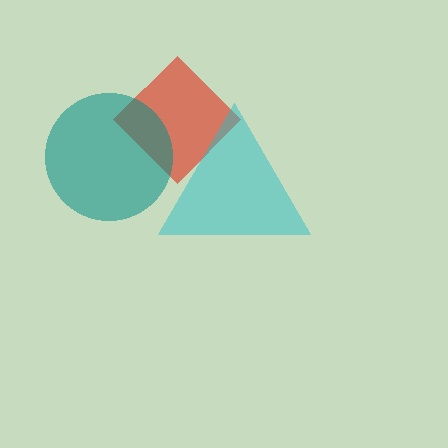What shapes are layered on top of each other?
The layered shapes are: a red diamond, a teal circle, a cyan triangle.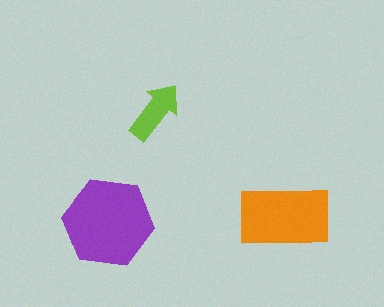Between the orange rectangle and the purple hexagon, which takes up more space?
The purple hexagon.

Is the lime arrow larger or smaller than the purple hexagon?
Smaller.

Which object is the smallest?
The lime arrow.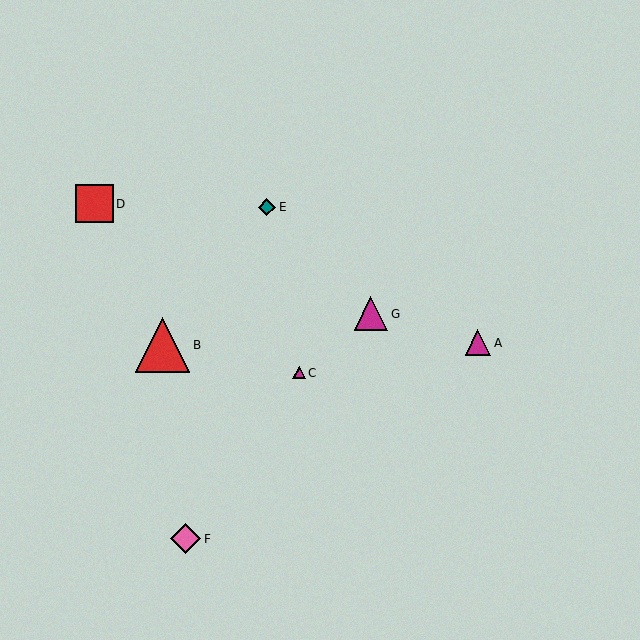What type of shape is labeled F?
Shape F is a pink diamond.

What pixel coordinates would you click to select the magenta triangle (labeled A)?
Click at (478, 343) to select the magenta triangle A.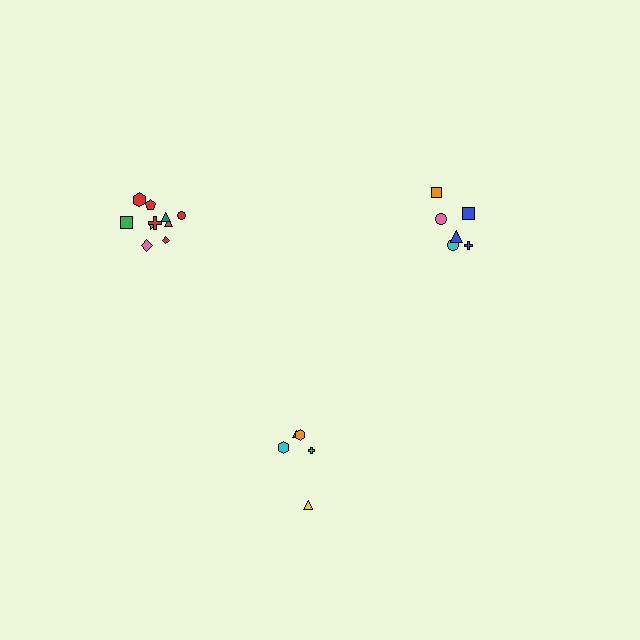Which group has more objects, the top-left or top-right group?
The top-left group.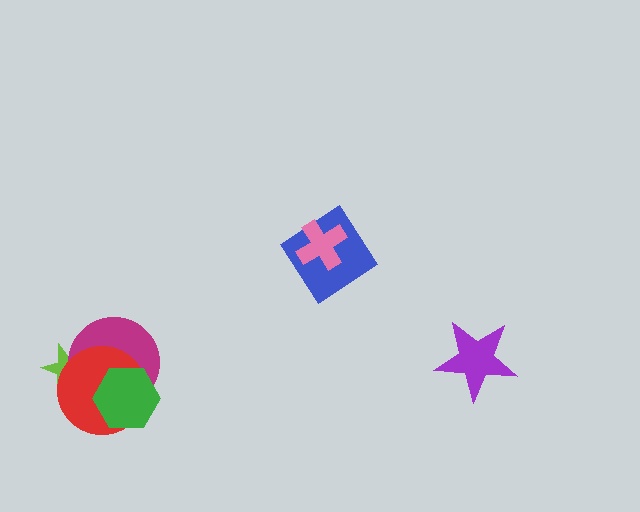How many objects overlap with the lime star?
2 objects overlap with the lime star.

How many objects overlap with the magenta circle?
3 objects overlap with the magenta circle.